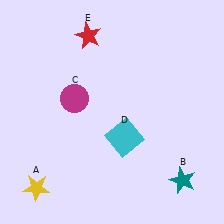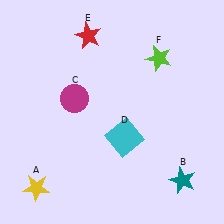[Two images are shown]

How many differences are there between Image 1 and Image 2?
There is 1 difference between the two images.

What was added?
A lime star (F) was added in Image 2.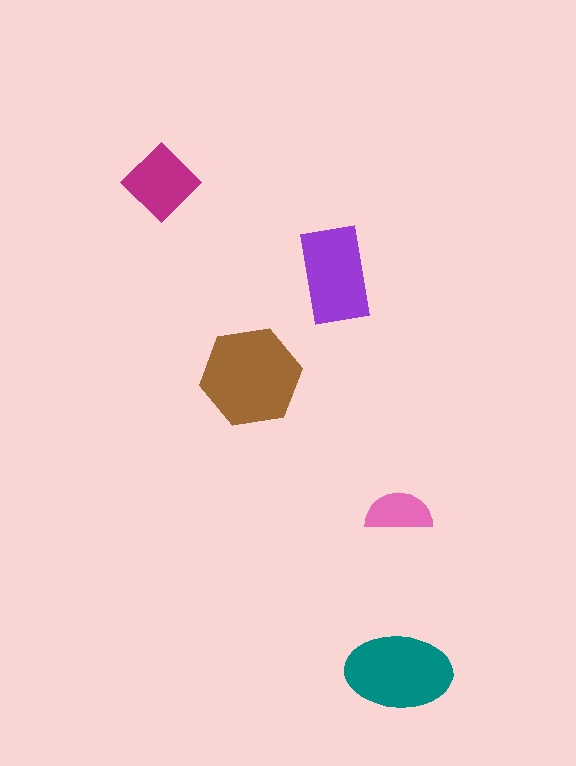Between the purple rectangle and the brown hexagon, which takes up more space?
The brown hexagon.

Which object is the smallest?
The pink semicircle.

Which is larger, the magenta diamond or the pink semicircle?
The magenta diamond.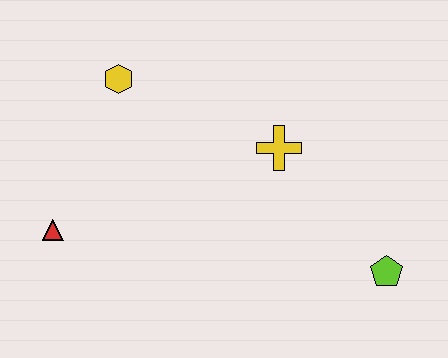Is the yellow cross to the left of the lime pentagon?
Yes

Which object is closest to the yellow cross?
The lime pentagon is closest to the yellow cross.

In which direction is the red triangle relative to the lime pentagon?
The red triangle is to the left of the lime pentagon.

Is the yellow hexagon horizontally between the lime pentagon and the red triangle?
Yes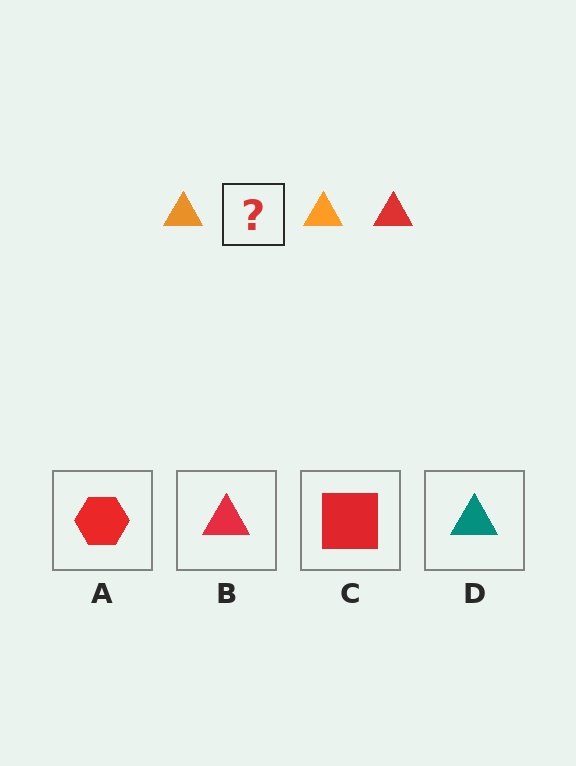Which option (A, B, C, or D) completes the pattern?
B.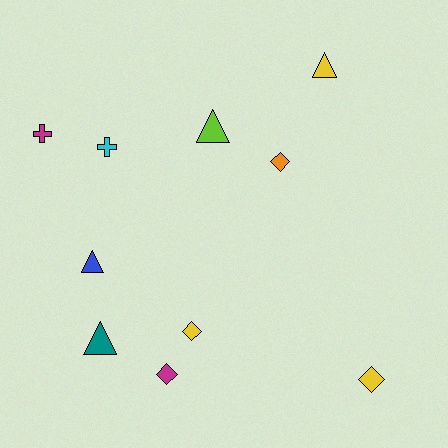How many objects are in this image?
There are 10 objects.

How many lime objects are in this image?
There is 1 lime object.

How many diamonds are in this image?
There are 4 diamonds.